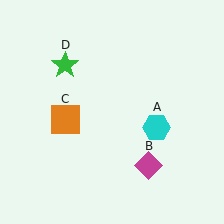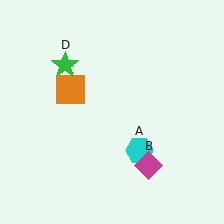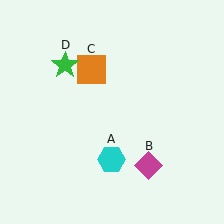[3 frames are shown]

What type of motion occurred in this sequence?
The cyan hexagon (object A), orange square (object C) rotated clockwise around the center of the scene.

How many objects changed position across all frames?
2 objects changed position: cyan hexagon (object A), orange square (object C).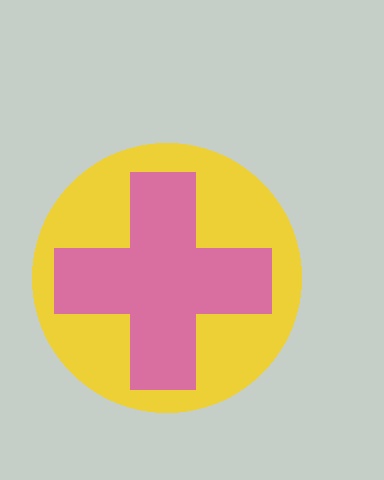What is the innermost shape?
The pink cross.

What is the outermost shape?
The yellow circle.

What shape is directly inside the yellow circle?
The pink cross.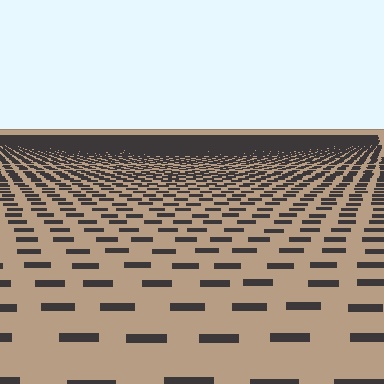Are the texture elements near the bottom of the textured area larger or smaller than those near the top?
Larger. Near the bottom, elements are closer to the viewer and appear at a bigger on-screen size.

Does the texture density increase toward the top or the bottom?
Density increases toward the top.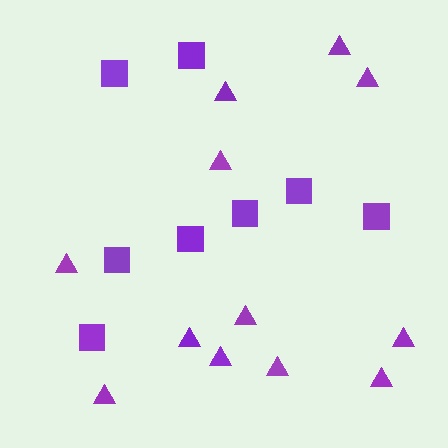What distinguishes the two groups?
There are 2 groups: one group of triangles (12) and one group of squares (8).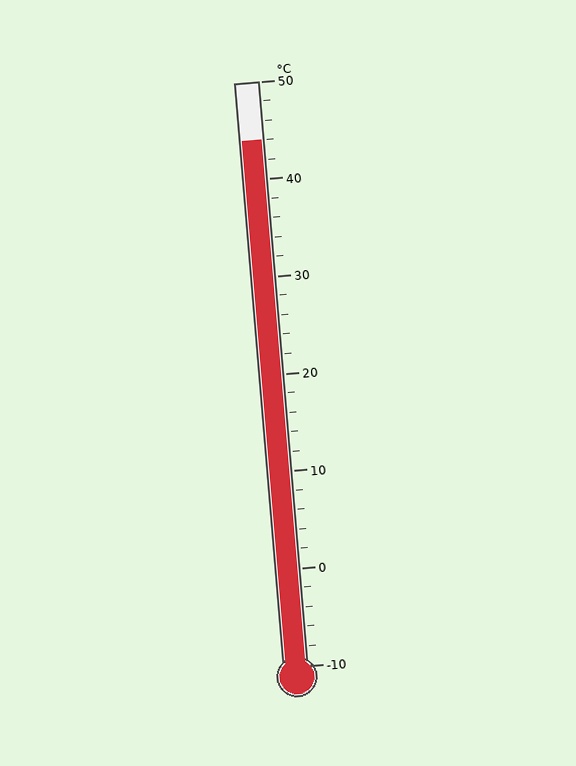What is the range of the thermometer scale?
The thermometer scale ranges from -10°C to 50°C.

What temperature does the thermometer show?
The thermometer shows approximately 44°C.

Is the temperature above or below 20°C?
The temperature is above 20°C.